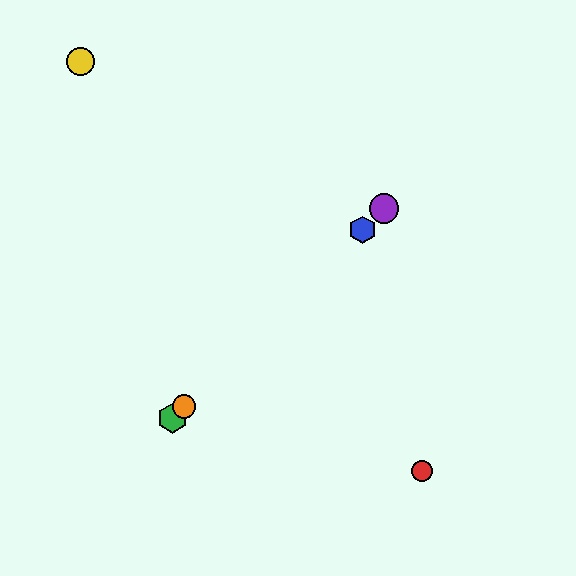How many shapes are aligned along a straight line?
4 shapes (the blue hexagon, the green hexagon, the purple circle, the orange circle) are aligned along a straight line.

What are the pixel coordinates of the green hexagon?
The green hexagon is at (172, 418).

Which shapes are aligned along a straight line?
The blue hexagon, the green hexagon, the purple circle, the orange circle are aligned along a straight line.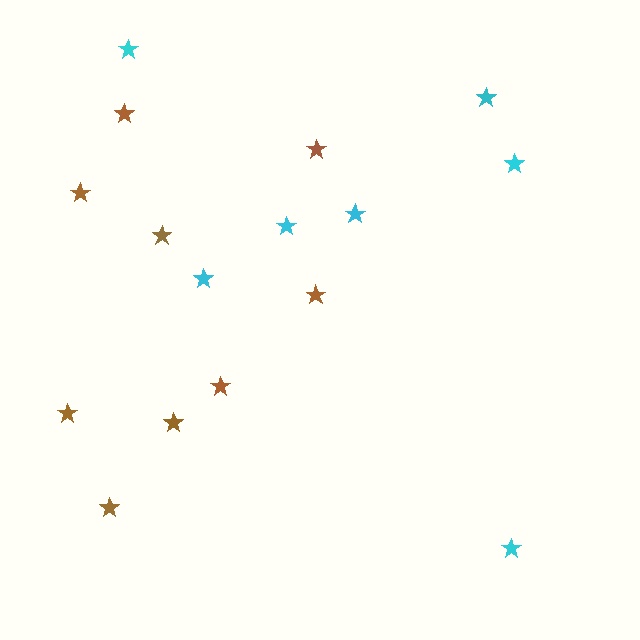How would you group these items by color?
There are 2 groups: one group of brown stars (9) and one group of cyan stars (7).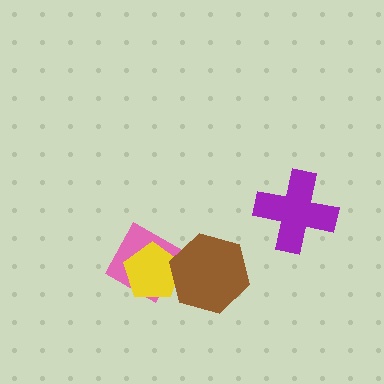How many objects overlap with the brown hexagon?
1 object overlaps with the brown hexagon.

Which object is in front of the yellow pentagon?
The brown hexagon is in front of the yellow pentagon.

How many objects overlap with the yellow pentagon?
2 objects overlap with the yellow pentagon.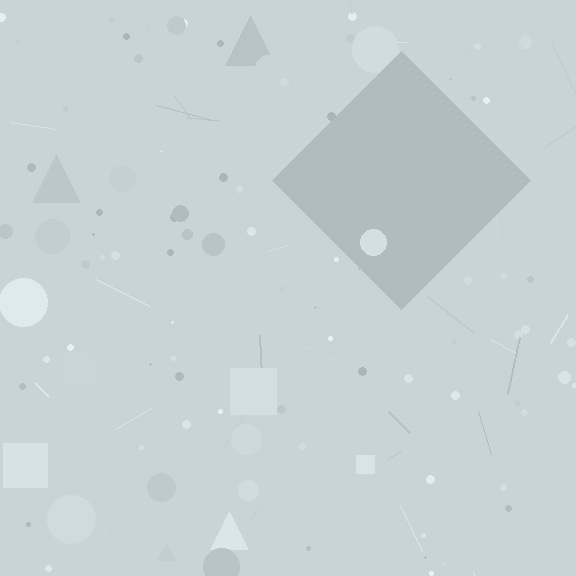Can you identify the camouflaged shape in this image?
The camouflaged shape is a diamond.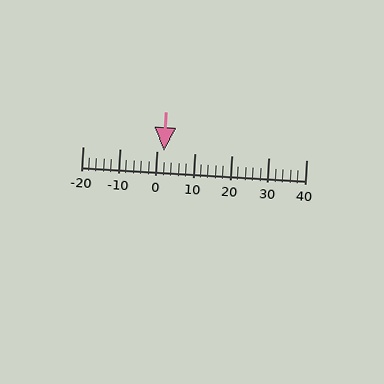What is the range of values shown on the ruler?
The ruler shows values from -20 to 40.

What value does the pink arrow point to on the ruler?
The pink arrow points to approximately 2.